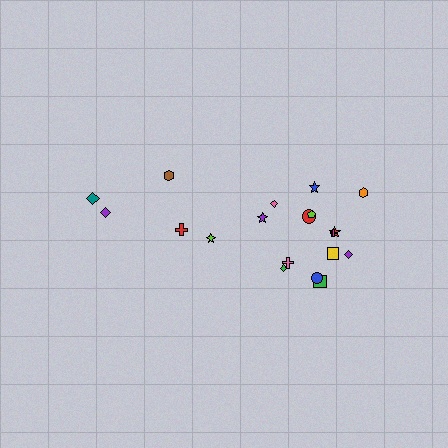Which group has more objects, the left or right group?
The right group.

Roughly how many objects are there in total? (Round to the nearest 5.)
Roughly 20 objects in total.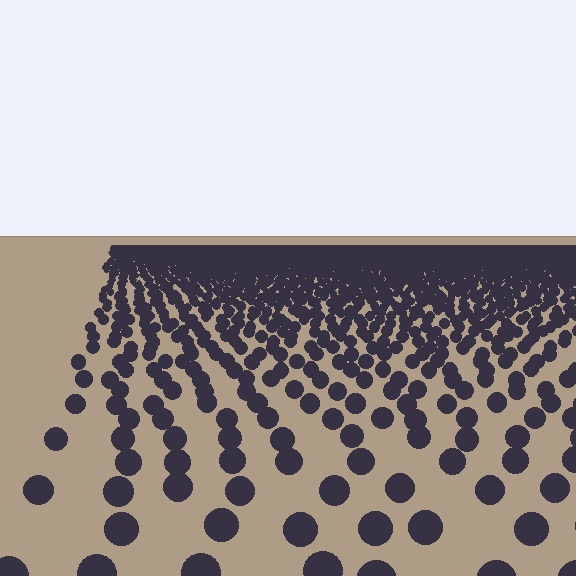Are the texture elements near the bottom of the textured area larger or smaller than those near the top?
Larger. Near the bottom, elements are closer to the viewer and appear at a bigger on-screen size.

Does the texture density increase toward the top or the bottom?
Density increases toward the top.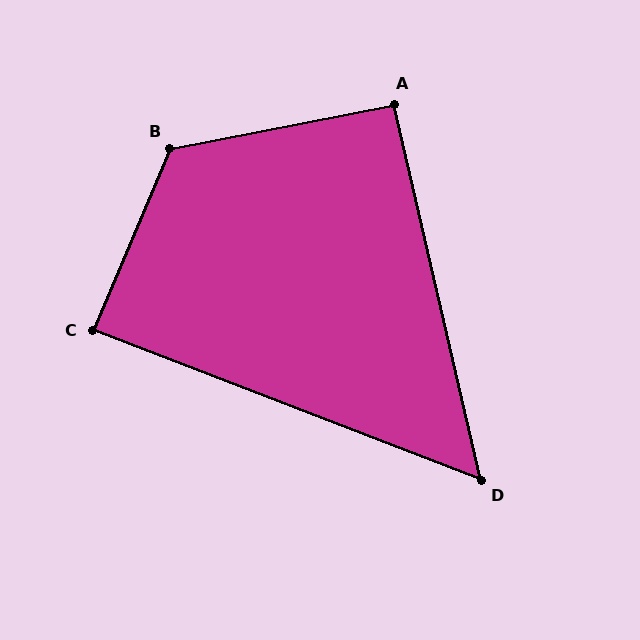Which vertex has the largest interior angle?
B, at approximately 124 degrees.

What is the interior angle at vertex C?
Approximately 88 degrees (approximately right).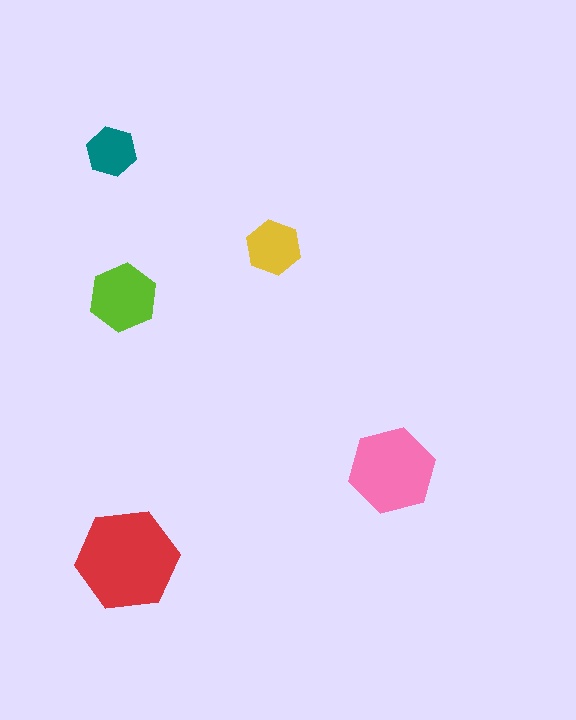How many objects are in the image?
There are 5 objects in the image.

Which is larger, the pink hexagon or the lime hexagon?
The pink one.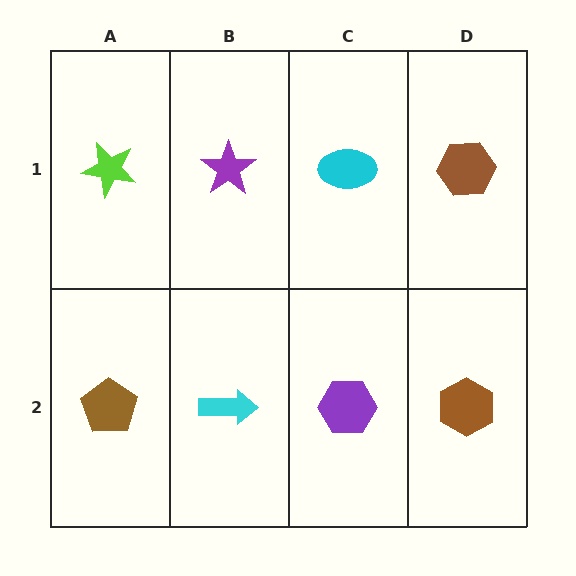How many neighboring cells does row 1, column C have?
3.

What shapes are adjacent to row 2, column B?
A purple star (row 1, column B), a brown pentagon (row 2, column A), a purple hexagon (row 2, column C).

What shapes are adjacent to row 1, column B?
A cyan arrow (row 2, column B), a lime star (row 1, column A), a cyan ellipse (row 1, column C).